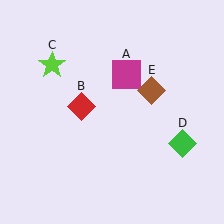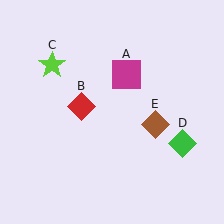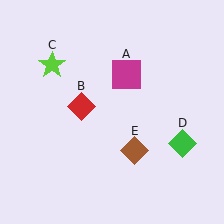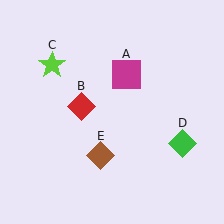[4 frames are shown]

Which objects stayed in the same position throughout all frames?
Magenta square (object A) and red diamond (object B) and lime star (object C) and green diamond (object D) remained stationary.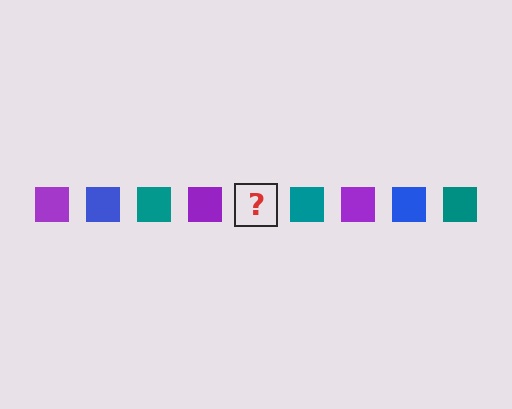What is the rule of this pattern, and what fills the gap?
The rule is that the pattern cycles through purple, blue, teal squares. The gap should be filled with a blue square.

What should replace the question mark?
The question mark should be replaced with a blue square.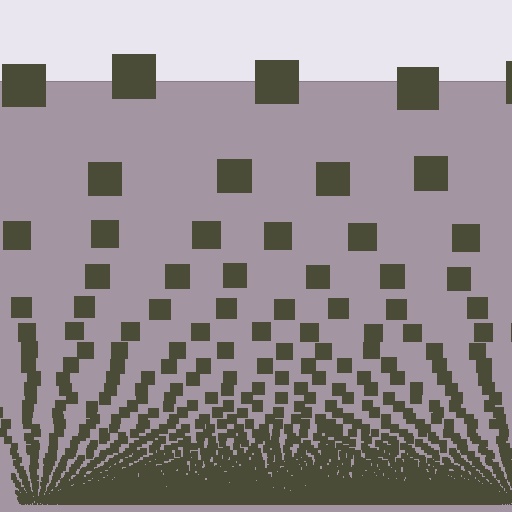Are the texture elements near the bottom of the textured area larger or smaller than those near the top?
Smaller. The gradient is inverted — elements near the bottom are smaller and denser.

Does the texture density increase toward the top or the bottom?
Density increases toward the bottom.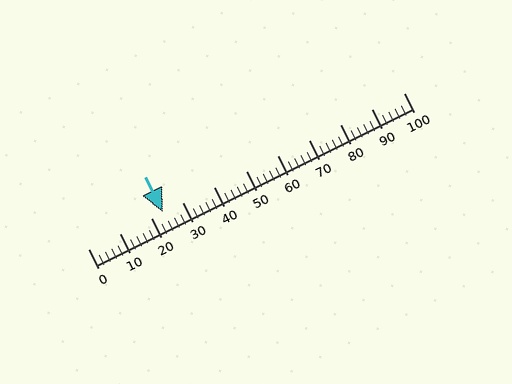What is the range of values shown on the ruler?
The ruler shows values from 0 to 100.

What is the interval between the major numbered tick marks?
The major tick marks are spaced 10 units apart.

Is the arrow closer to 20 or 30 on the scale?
The arrow is closer to 20.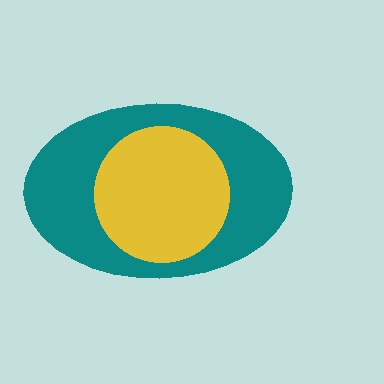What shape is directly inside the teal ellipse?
The yellow circle.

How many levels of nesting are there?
2.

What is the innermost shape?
The yellow circle.